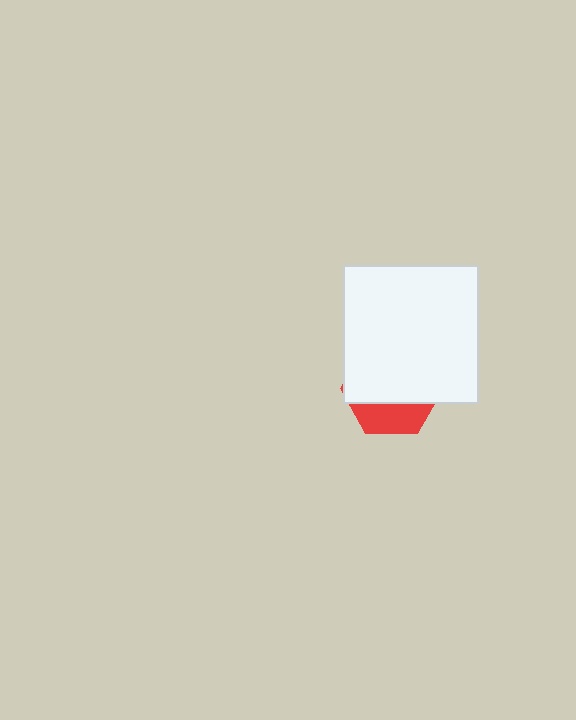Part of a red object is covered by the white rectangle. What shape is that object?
It is a hexagon.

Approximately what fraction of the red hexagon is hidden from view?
Roughly 70% of the red hexagon is hidden behind the white rectangle.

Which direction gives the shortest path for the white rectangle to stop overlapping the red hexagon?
Moving up gives the shortest separation.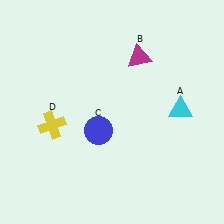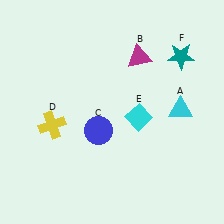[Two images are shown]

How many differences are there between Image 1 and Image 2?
There are 2 differences between the two images.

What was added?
A cyan diamond (E), a teal star (F) were added in Image 2.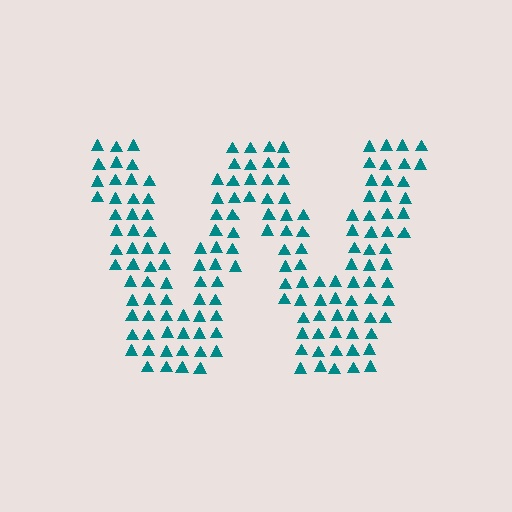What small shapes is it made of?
It is made of small triangles.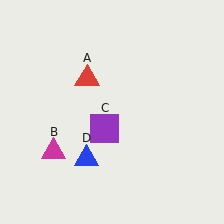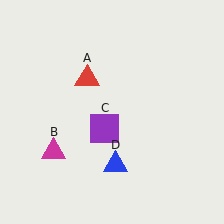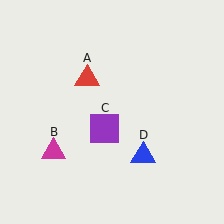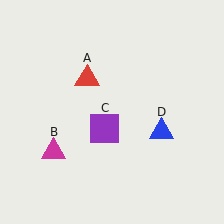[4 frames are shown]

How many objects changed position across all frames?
1 object changed position: blue triangle (object D).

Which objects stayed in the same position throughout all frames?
Red triangle (object A) and magenta triangle (object B) and purple square (object C) remained stationary.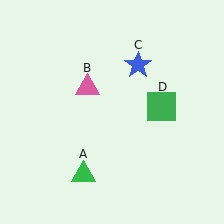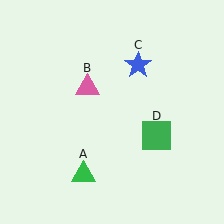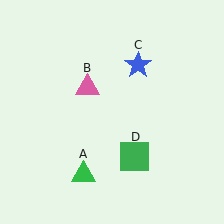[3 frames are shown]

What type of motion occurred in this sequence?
The green square (object D) rotated clockwise around the center of the scene.